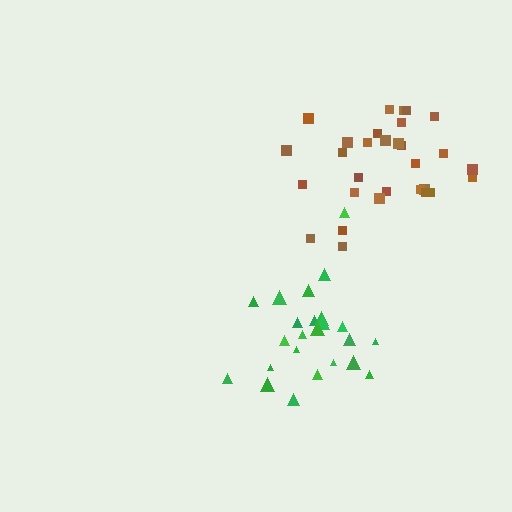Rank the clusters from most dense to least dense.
green, brown.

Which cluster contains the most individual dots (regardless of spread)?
Brown (30).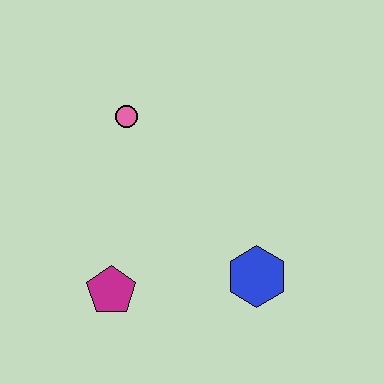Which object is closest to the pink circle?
The magenta pentagon is closest to the pink circle.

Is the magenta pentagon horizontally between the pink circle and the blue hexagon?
No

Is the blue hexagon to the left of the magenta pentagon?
No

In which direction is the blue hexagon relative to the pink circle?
The blue hexagon is below the pink circle.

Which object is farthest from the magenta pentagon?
The pink circle is farthest from the magenta pentagon.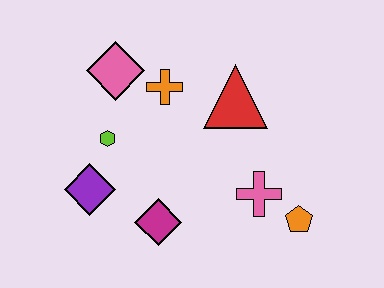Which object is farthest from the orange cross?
The orange pentagon is farthest from the orange cross.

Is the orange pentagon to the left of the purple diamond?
No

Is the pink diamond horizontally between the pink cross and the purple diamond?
Yes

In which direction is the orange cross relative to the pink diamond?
The orange cross is to the right of the pink diamond.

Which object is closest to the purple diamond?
The lime hexagon is closest to the purple diamond.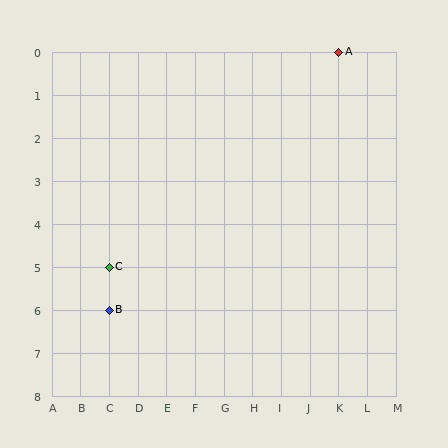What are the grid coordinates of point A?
Point A is at grid coordinates (K, 0).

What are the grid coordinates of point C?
Point C is at grid coordinates (C, 5).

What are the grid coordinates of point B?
Point B is at grid coordinates (C, 6).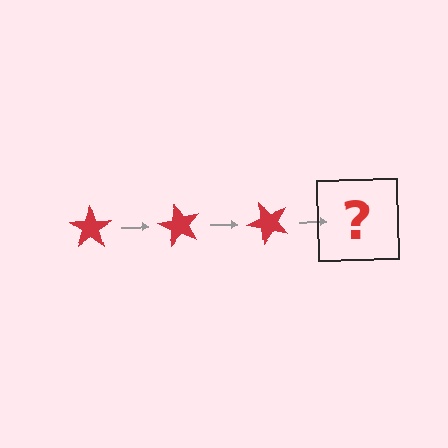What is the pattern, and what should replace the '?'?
The pattern is that the star rotates 60 degrees each step. The '?' should be a red star rotated 180 degrees.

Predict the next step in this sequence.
The next step is a red star rotated 180 degrees.